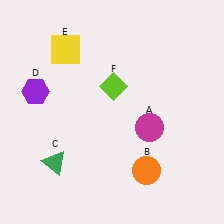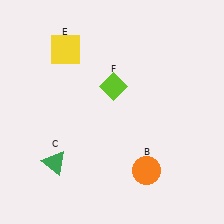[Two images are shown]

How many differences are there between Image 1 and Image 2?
There are 2 differences between the two images.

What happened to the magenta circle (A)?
The magenta circle (A) was removed in Image 2. It was in the bottom-right area of Image 1.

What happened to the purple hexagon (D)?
The purple hexagon (D) was removed in Image 2. It was in the top-left area of Image 1.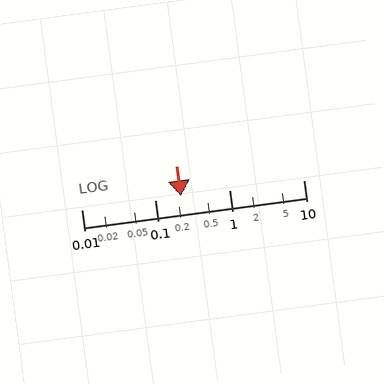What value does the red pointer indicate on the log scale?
The pointer indicates approximately 0.22.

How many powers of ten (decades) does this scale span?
The scale spans 3 decades, from 0.01 to 10.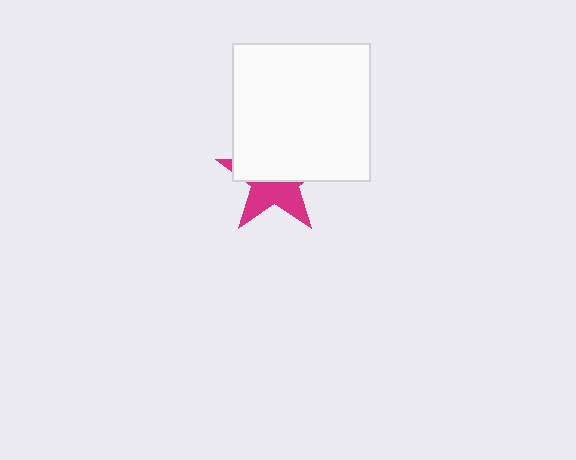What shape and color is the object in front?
The object in front is a white square.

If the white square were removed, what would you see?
You would see the complete magenta star.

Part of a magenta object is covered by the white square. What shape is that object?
It is a star.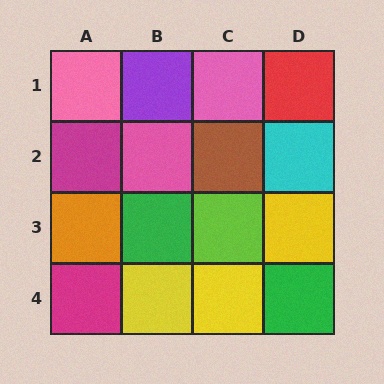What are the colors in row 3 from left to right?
Orange, green, lime, yellow.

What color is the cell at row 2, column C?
Brown.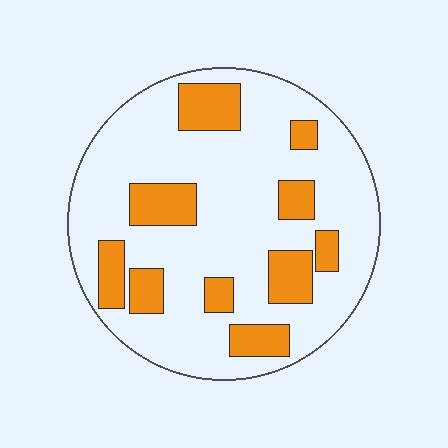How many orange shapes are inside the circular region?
10.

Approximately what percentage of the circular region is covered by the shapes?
Approximately 25%.